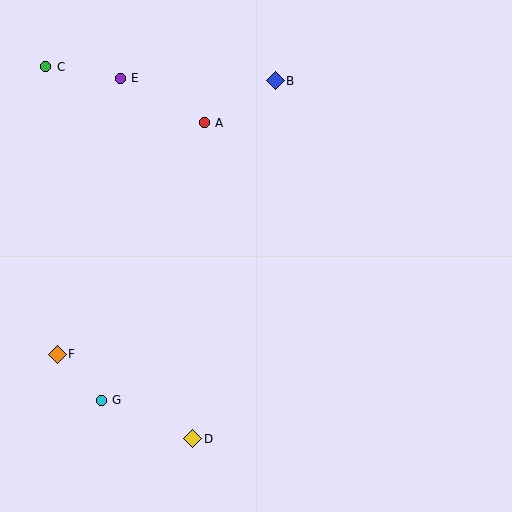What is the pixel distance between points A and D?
The distance between A and D is 316 pixels.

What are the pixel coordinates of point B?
Point B is at (275, 81).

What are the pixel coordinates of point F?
Point F is at (57, 354).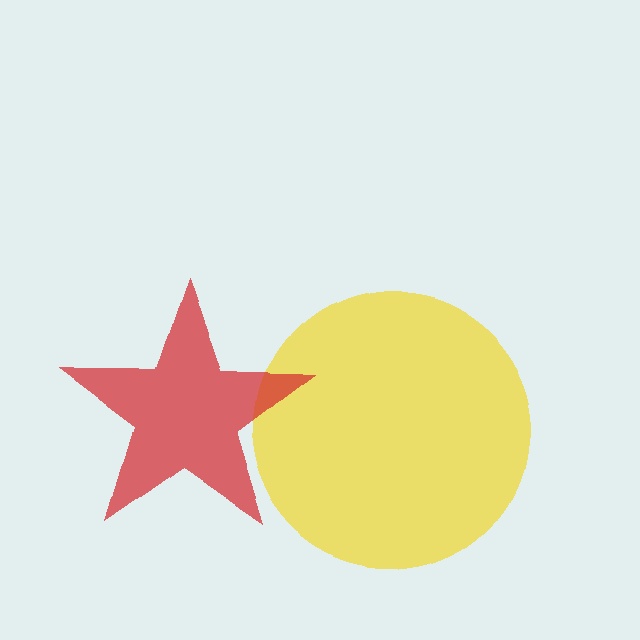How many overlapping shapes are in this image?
There are 2 overlapping shapes in the image.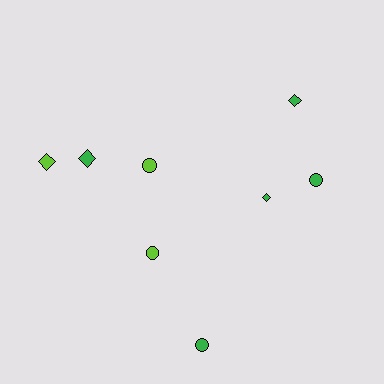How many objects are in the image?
There are 8 objects.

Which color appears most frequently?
Green, with 5 objects.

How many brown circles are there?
There are no brown circles.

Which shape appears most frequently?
Diamond, with 4 objects.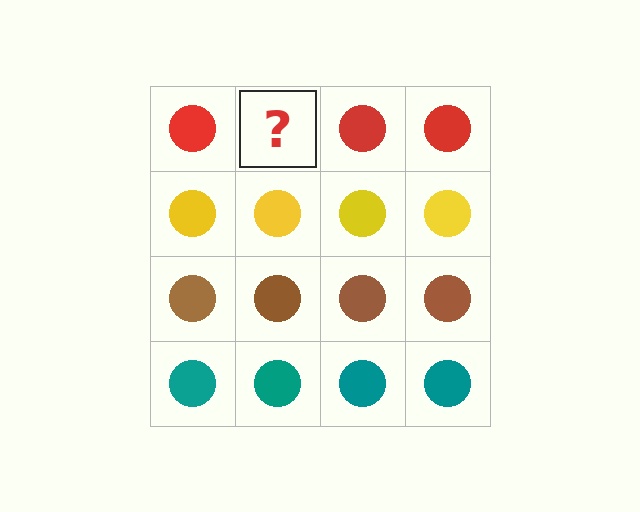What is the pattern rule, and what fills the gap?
The rule is that each row has a consistent color. The gap should be filled with a red circle.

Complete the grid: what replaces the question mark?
The question mark should be replaced with a red circle.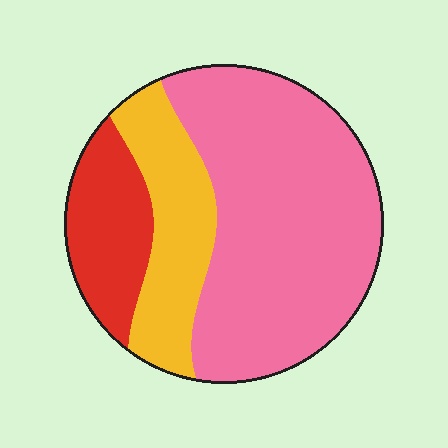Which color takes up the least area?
Red, at roughly 15%.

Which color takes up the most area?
Pink, at roughly 60%.